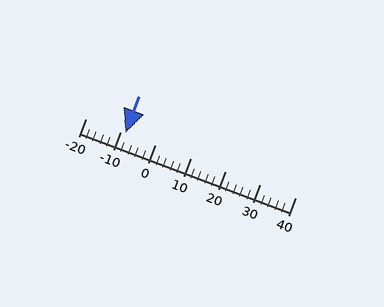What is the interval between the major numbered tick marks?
The major tick marks are spaced 10 units apart.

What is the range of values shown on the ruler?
The ruler shows values from -20 to 40.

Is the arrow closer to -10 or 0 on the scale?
The arrow is closer to -10.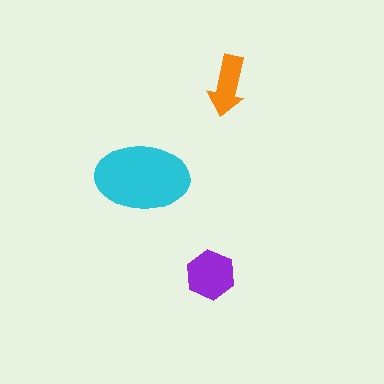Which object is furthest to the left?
The cyan ellipse is leftmost.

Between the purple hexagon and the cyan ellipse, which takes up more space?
The cyan ellipse.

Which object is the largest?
The cyan ellipse.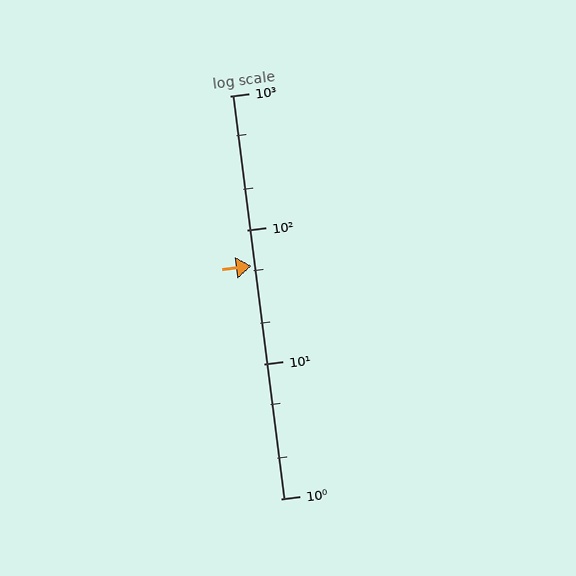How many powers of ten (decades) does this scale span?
The scale spans 3 decades, from 1 to 1000.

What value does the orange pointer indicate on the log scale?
The pointer indicates approximately 54.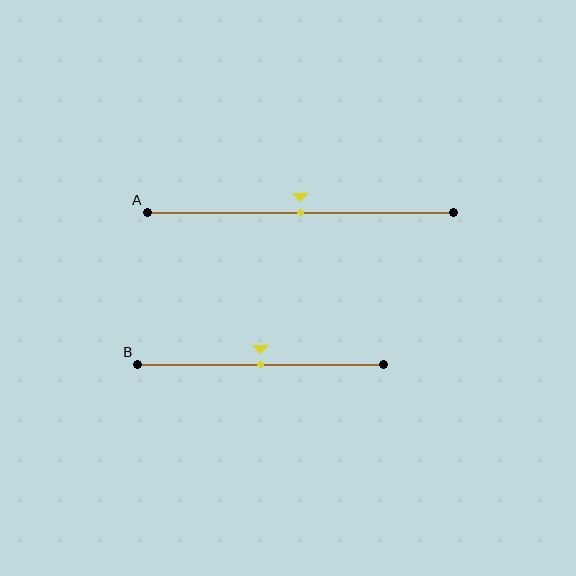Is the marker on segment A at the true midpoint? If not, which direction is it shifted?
Yes, the marker on segment A is at the true midpoint.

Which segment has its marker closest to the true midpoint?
Segment A has its marker closest to the true midpoint.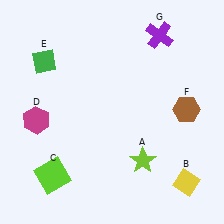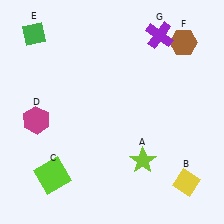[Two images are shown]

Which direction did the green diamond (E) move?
The green diamond (E) moved up.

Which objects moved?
The objects that moved are: the green diamond (E), the brown hexagon (F).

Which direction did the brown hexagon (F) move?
The brown hexagon (F) moved up.